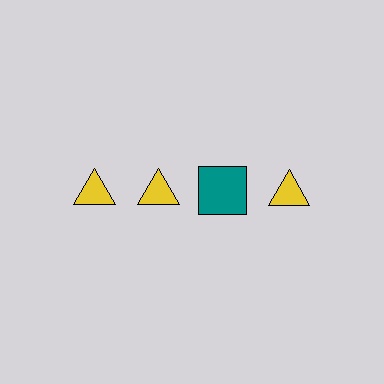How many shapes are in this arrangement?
There are 4 shapes arranged in a grid pattern.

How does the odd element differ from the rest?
It differs in both color (teal instead of yellow) and shape (square instead of triangle).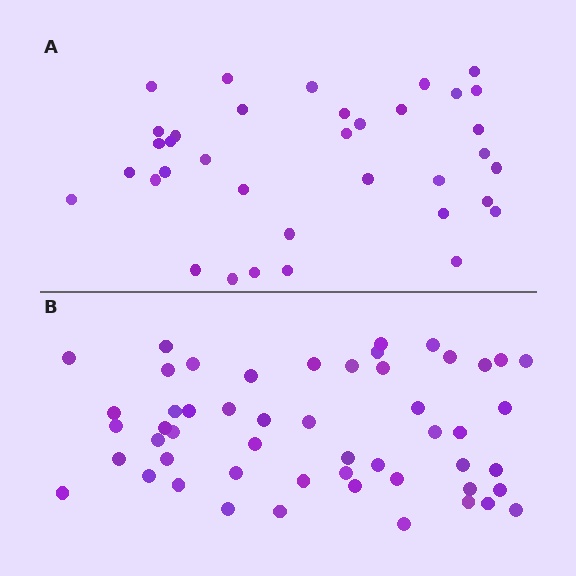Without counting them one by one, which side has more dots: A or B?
Region B (the bottom region) has more dots.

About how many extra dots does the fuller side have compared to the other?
Region B has approximately 15 more dots than region A.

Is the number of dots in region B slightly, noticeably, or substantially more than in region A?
Region B has noticeably more, but not dramatically so. The ratio is roughly 1.4 to 1.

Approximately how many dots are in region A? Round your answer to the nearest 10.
About 40 dots. (The exact count is 36, which rounds to 40.)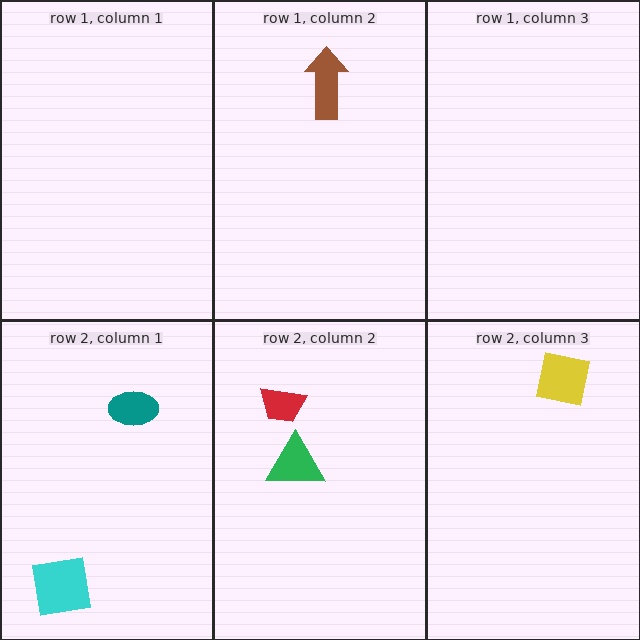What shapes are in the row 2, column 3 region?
The yellow square.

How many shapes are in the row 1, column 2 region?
1.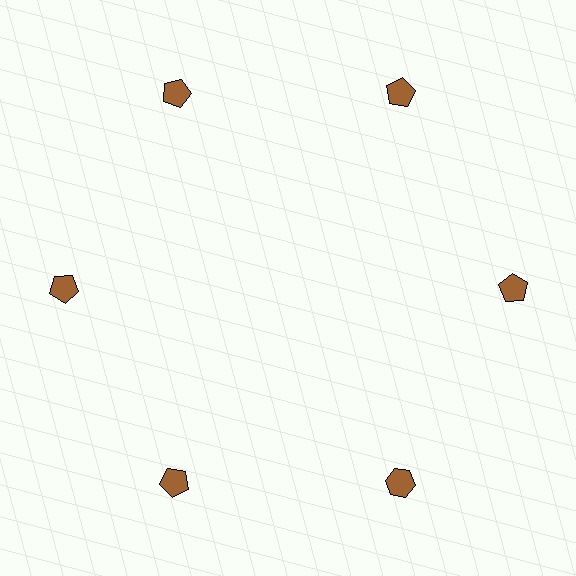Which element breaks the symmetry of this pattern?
The brown hexagon at roughly the 5 o'clock position breaks the symmetry. All other shapes are brown pentagons.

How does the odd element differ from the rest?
It has a different shape: hexagon instead of pentagon.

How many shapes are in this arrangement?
There are 6 shapes arranged in a ring pattern.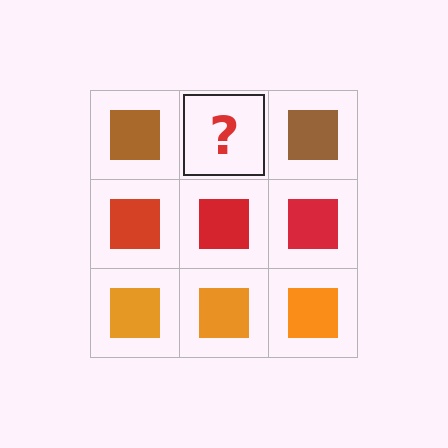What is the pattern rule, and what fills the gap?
The rule is that each row has a consistent color. The gap should be filled with a brown square.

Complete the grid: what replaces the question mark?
The question mark should be replaced with a brown square.